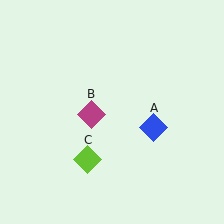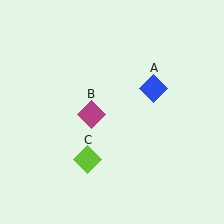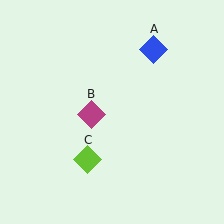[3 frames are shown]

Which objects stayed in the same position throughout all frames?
Magenta diamond (object B) and lime diamond (object C) remained stationary.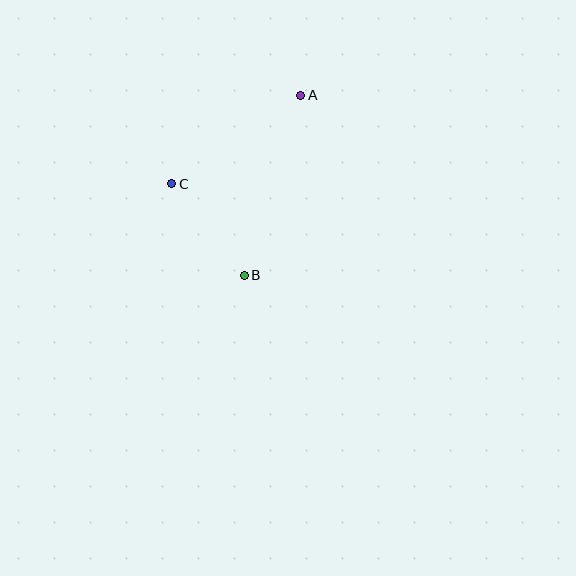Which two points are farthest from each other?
Points A and B are farthest from each other.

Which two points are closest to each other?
Points B and C are closest to each other.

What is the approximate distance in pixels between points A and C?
The distance between A and C is approximately 157 pixels.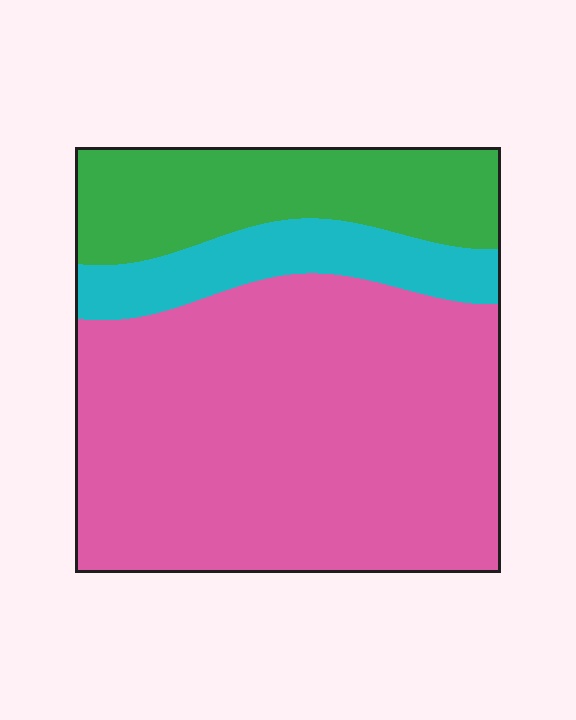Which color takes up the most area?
Pink, at roughly 65%.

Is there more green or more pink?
Pink.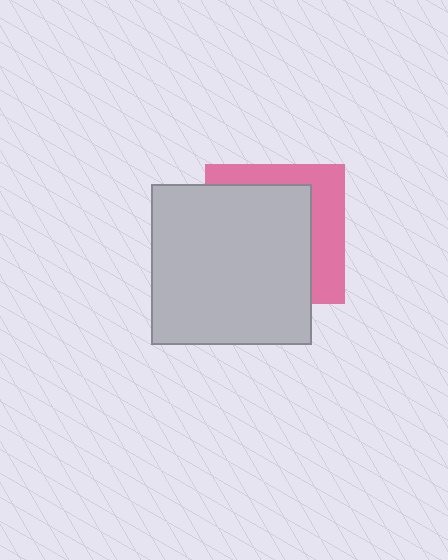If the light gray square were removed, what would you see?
You would see the complete pink square.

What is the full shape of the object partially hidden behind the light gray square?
The partially hidden object is a pink square.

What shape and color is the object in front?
The object in front is a light gray square.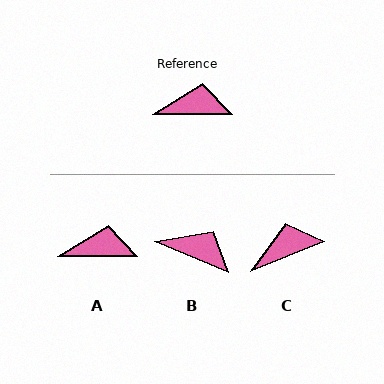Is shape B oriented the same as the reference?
No, it is off by about 23 degrees.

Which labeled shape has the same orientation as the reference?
A.